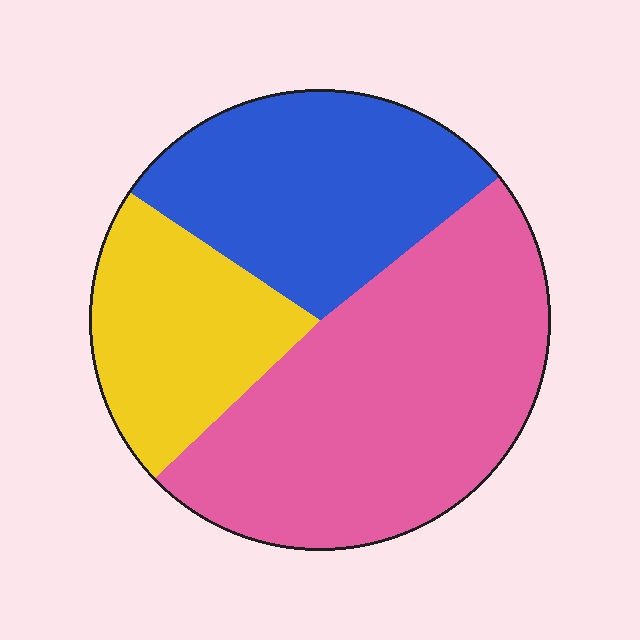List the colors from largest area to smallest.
From largest to smallest: pink, blue, yellow.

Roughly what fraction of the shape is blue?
Blue covers around 30% of the shape.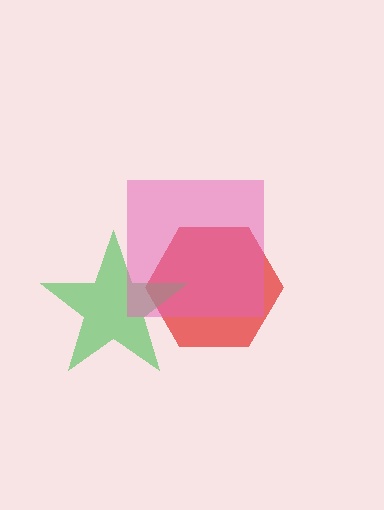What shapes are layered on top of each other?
The layered shapes are: a red hexagon, a green star, a pink square.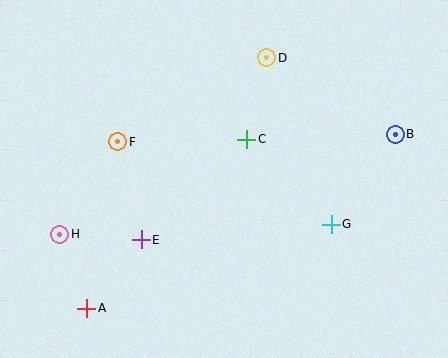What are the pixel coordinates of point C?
Point C is at (247, 139).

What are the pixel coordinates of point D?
Point D is at (267, 58).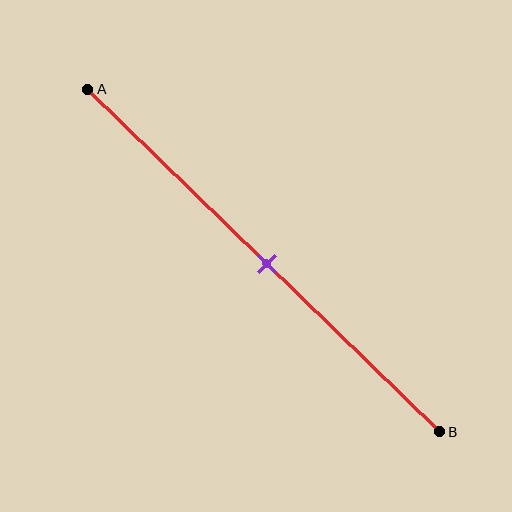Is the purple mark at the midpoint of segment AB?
Yes, the mark is approximately at the midpoint.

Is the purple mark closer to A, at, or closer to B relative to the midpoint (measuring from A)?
The purple mark is approximately at the midpoint of segment AB.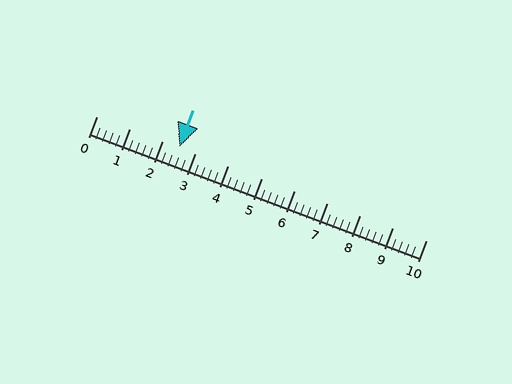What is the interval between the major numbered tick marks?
The major tick marks are spaced 1 units apart.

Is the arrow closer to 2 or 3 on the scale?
The arrow is closer to 3.